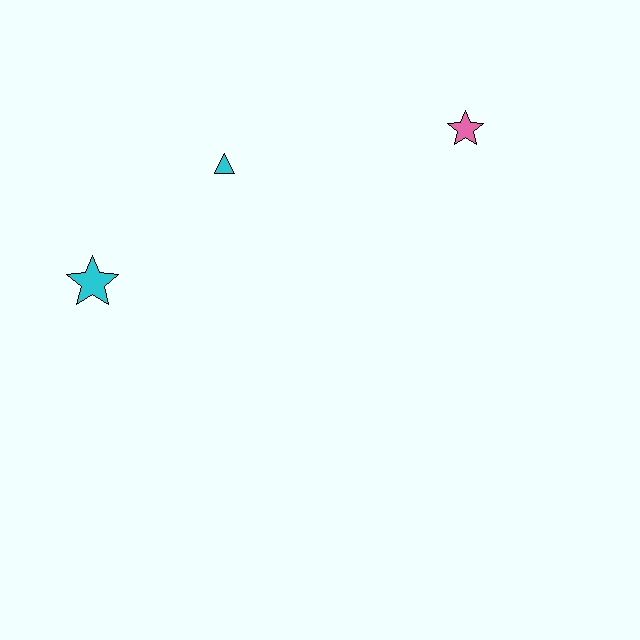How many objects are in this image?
There are 3 objects.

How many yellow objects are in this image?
There are no yellow objects.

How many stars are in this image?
There are 2 stars.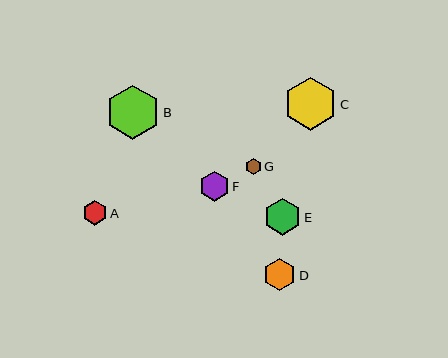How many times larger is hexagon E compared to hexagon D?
Hexagon E is approximately 1.1 times the size of hexagon D.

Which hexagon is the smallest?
Hexagon G is the smallest with a size of approximately 16 pixels.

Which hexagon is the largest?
Hexagon B is the largest with a size of approximately 54 pixels.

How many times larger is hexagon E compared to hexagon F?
Hexagon E is approximately 1.2 times the size of hexagon F.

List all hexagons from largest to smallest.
From largest to smallest: B, C, E, D, F, A, G.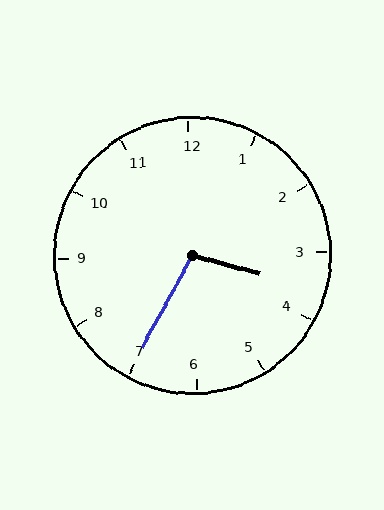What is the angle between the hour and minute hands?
Approximately 102 degrees.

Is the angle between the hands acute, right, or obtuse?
It is obtuse.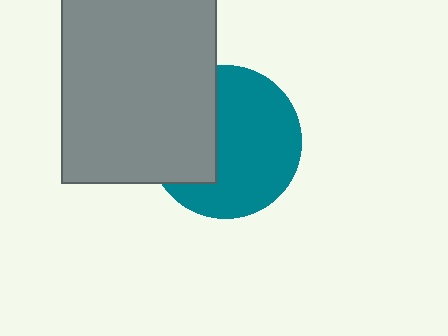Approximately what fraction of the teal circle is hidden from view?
Roughly 36% of the teal circle is hidden behind the gray rectangle.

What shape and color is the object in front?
The object in front is a gray rectangle.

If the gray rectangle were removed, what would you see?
You would see the complete teal circle.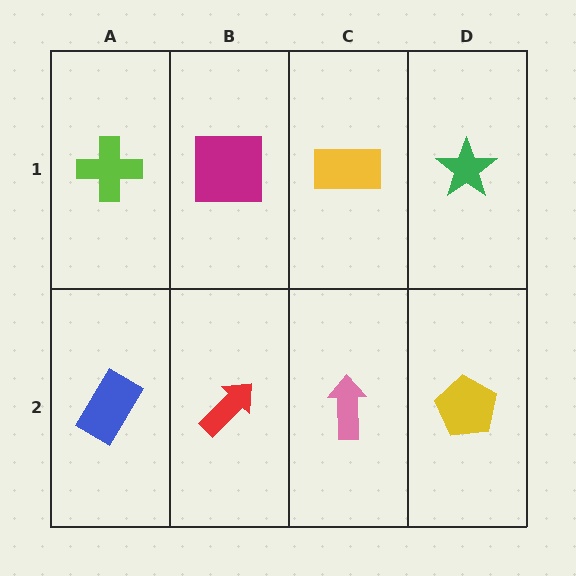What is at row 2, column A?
A blue rectangle.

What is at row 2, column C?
A pink arrow.